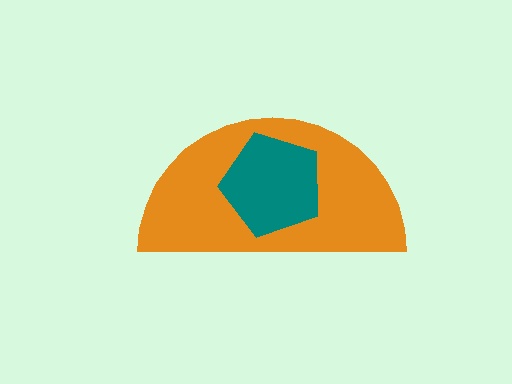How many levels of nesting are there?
2.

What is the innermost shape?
The teal pentagon.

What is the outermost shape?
The orange semicircle.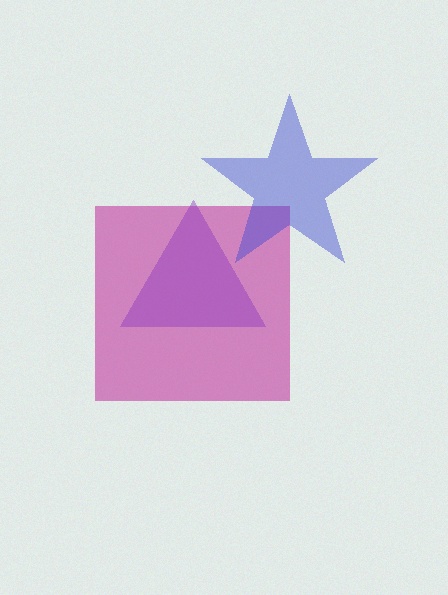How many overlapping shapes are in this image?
There are 3 overlapping shapes in the image.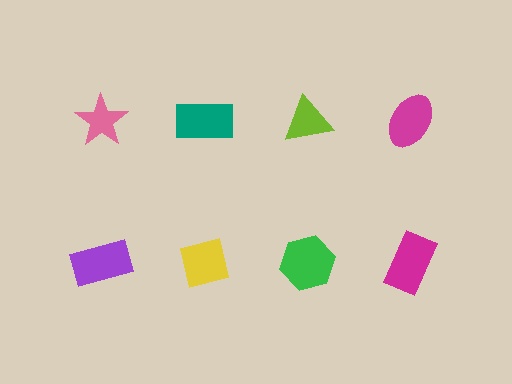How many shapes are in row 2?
4 shapes.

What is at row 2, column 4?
A magenta rectangle.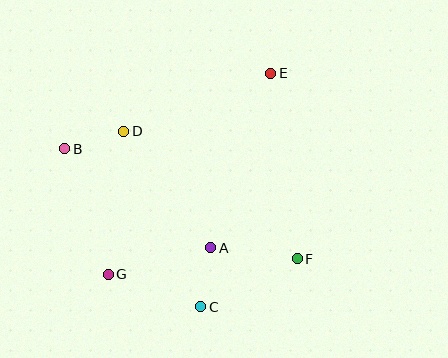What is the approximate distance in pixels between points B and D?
The distance between B and D is approximately 62 pixels.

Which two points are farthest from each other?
Points E and G are farthest from each other.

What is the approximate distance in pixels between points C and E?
The distance between C and E is approximately 244 pixels.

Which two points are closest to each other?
Points A and C are closest to each other.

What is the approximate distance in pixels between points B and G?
The distance between B and G is approximately 133 pixels.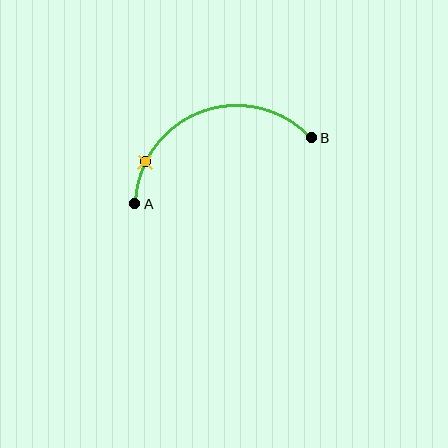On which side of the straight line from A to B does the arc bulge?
The arc bulges above the straight line connecting A and B.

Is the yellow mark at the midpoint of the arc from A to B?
No. The yellow mark lies on the arc but is closer to endpoint A. The arc midpoint would be at the point on the curve equidistant along the arc from both A and B.